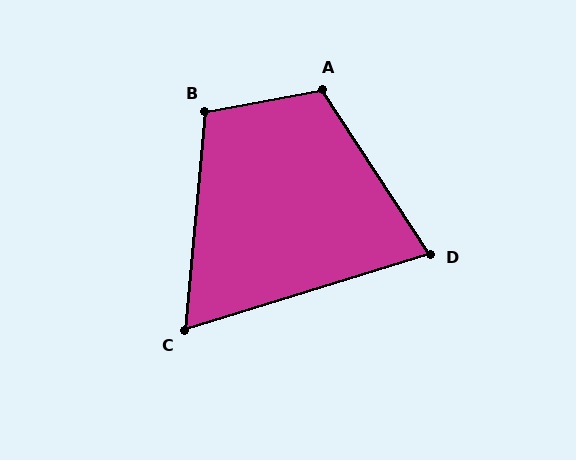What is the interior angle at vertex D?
Approximately 74 degrees (acute).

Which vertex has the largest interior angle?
A, at approximately 113 degrees.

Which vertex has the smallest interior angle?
C, at approximately 67 degrees.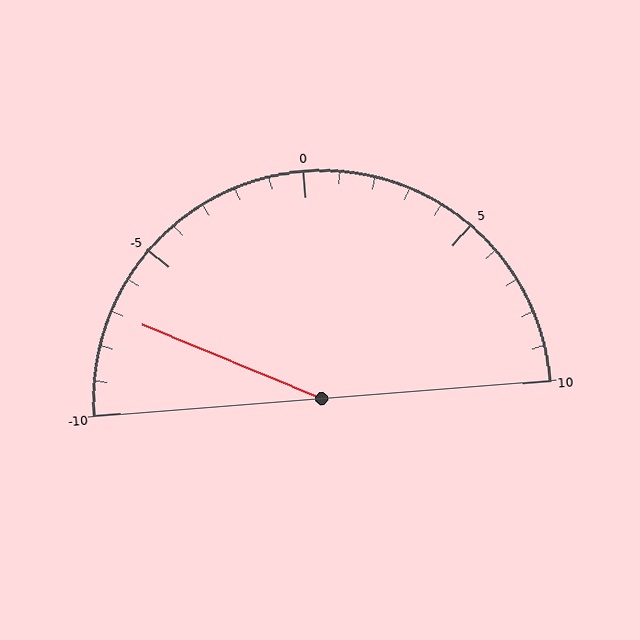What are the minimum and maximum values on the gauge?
The gauge ranges from -10 to 10.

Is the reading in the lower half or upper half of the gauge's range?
The reading is in the lower half of the range (-10 to 10).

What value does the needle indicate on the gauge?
The needle indicates approximately -7.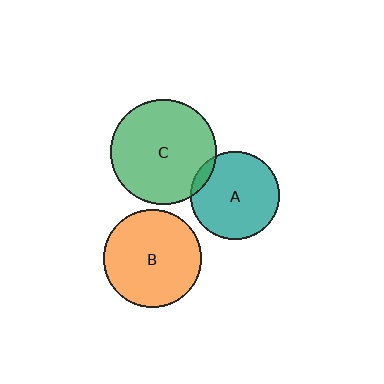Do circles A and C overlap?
Yes.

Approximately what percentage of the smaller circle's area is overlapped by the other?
Approximately 5%.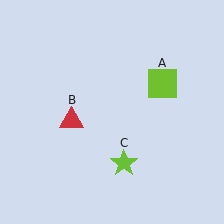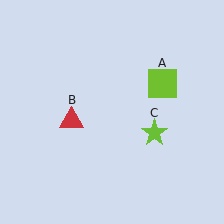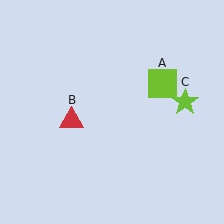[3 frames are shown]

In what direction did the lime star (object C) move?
The lime star (object C) moved up and to the right.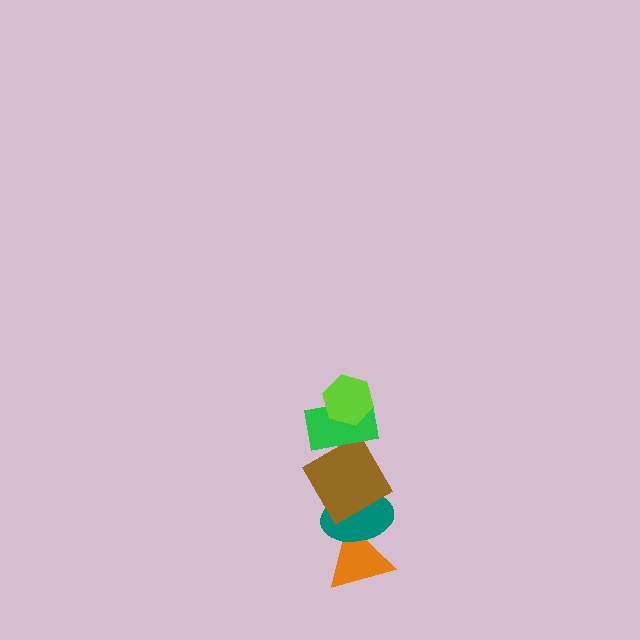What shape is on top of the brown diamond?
The green rectangle is on top of the brown diamond.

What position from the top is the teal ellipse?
The teal ellipse is 4th from the top.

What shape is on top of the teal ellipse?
The brown diamond is on top of the teal ellipse.